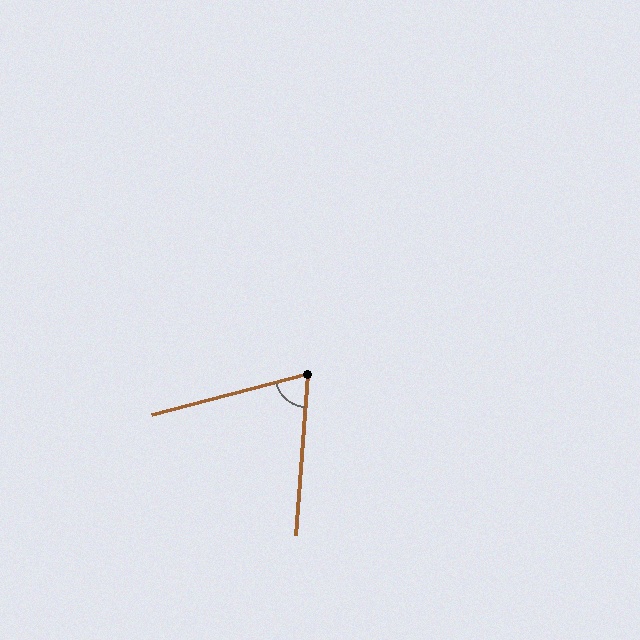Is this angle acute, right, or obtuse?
It is acute.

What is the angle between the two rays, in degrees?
Approximately 71 degrees.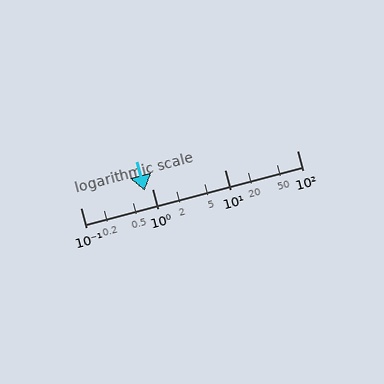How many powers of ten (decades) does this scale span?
The scale spans 3 decades, from 0.1 to 100.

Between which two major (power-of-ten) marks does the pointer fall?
The pointer is between 0.1 and 1.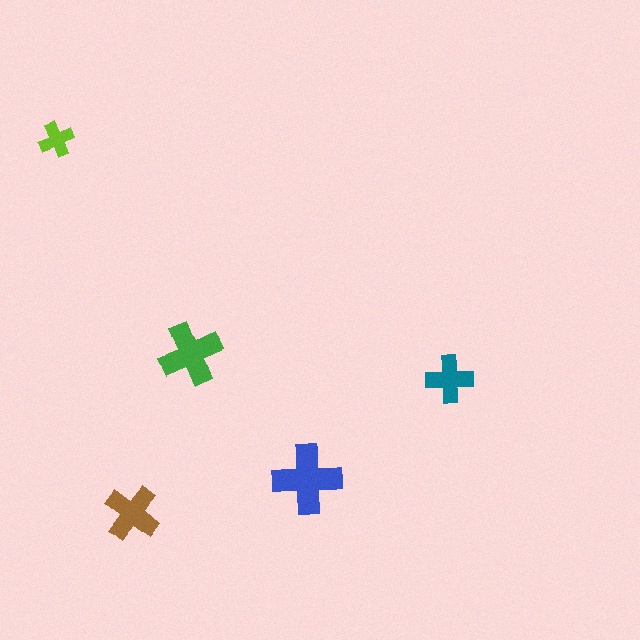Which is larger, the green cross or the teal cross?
The green one.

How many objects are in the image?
There are 5 objects in the image.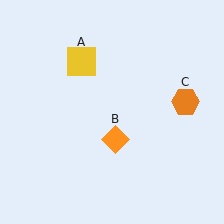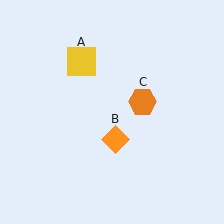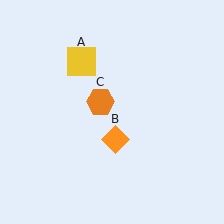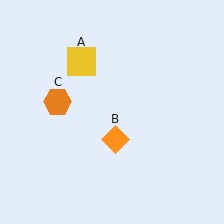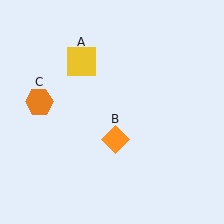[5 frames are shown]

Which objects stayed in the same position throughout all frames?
Yellow square (object A) and orange diamond (object B) remained stationary.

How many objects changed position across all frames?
1 object changed position: orange hexagon (object C).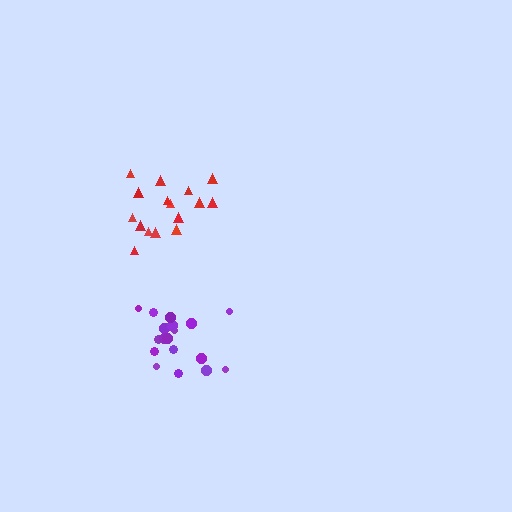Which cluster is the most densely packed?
Red.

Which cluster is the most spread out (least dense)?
Purple.